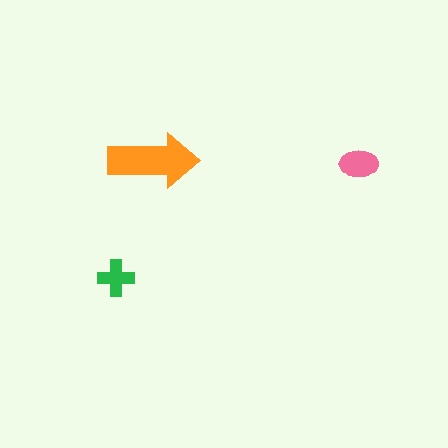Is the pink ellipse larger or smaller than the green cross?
Larger.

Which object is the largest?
The orange arrow.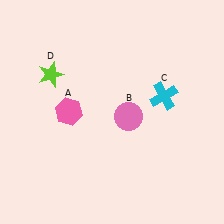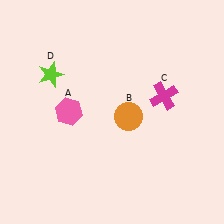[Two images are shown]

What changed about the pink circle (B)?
In Image 1, B is pink. In Image 2, it changed to orange.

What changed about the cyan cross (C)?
In Image 1, C is cyan. In Image 2, it changed to magenta.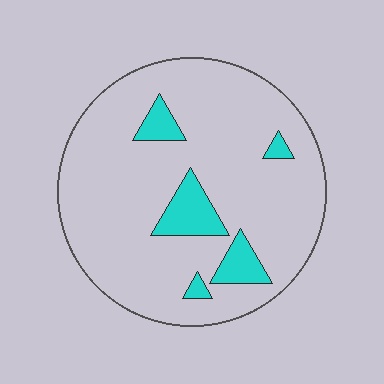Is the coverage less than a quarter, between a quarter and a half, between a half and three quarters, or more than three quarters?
Less than a quarter.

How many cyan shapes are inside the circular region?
5.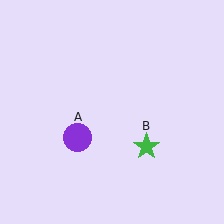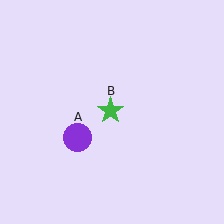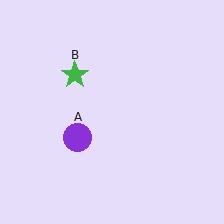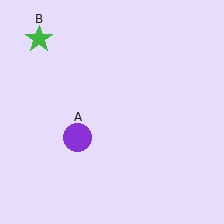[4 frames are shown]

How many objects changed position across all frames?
1 object changed position: green star (object B).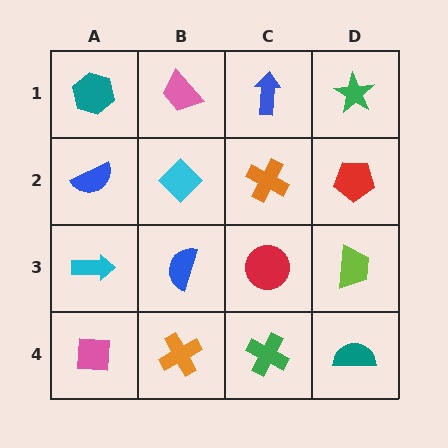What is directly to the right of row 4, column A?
An orange cross.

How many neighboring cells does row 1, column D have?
2.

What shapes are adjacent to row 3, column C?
An orange cross (row 2, column C), a green cross (row 4, column C), a blue semicircle (row 3, column B), a lime trapezoid (row 3, column D).